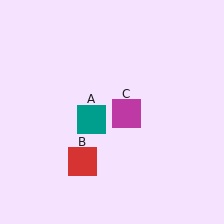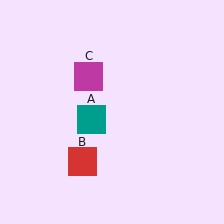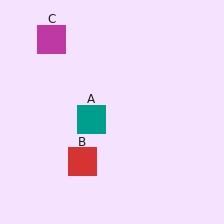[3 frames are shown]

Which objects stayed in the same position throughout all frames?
Teal square (object A) and red square (object B) remained stationary.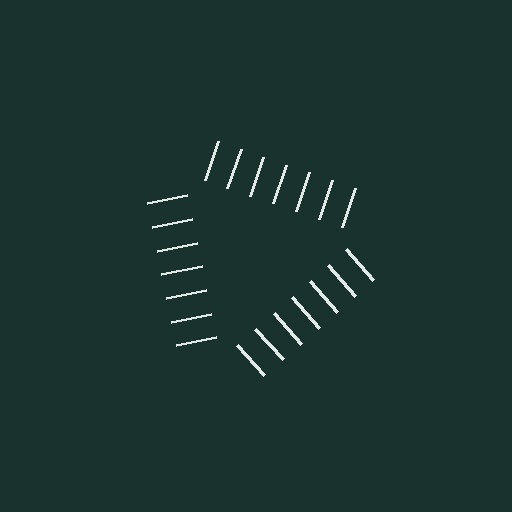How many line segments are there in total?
21 — 7 along each of the 3 edges.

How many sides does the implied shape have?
3 sides — the line-ends trace a triangle.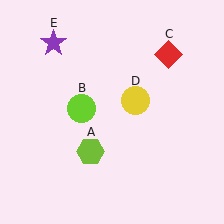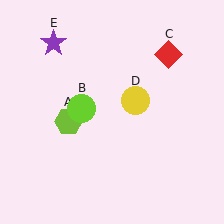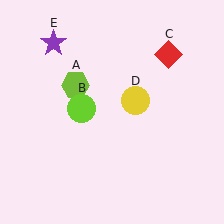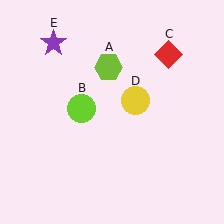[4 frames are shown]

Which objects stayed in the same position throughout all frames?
Lime circle (object B) and red diamond (object C) and yellow circle (object D) and purple star (object E) remained stationary.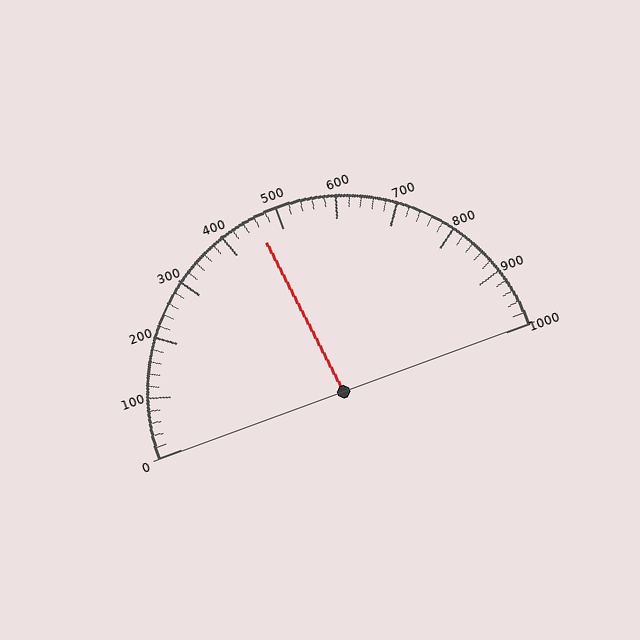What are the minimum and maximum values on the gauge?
The gauge ranges from 0 to 1000.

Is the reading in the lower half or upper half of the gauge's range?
The reading is in the lower half of the range (0 to 1000).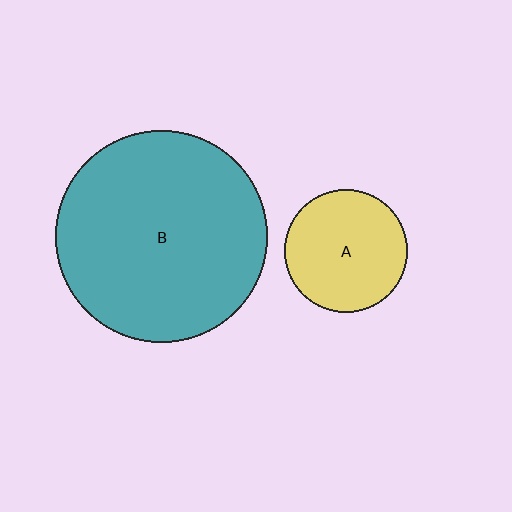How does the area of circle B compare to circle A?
Approximately 3.0 times.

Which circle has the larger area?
Circle B (teal).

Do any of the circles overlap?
No, none of the circles overlap.